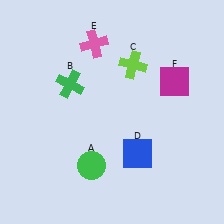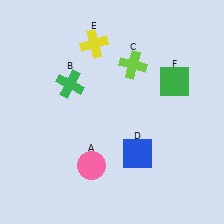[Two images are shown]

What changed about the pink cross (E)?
In Image 1, E is pink. In Image 2, it changed to yellow.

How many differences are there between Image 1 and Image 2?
There are 3 differences between the two images.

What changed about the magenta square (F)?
In Image 1, F is magenta. In Image 2, it changed to green.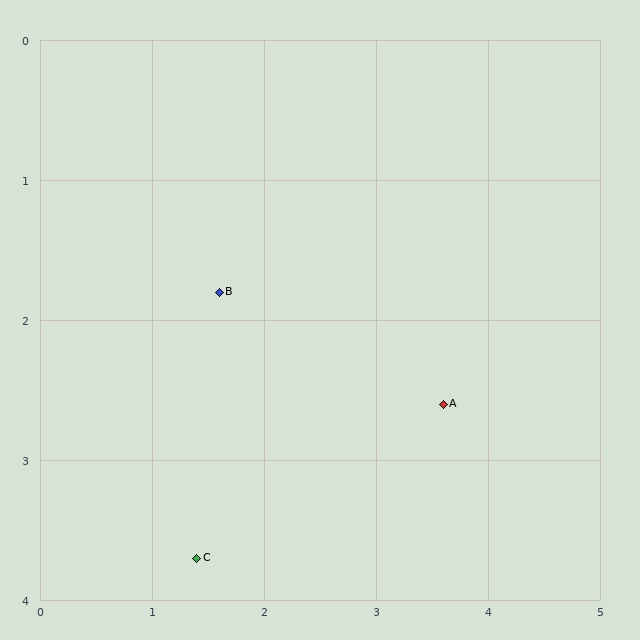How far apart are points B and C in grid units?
Points B and C are about 1.9 grid units apart.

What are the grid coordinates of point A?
Point A is at approximately (3.6, 2.6).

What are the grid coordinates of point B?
Point B is at approximately (1.6, 1.8).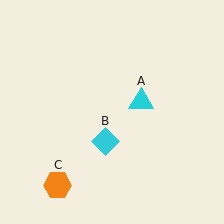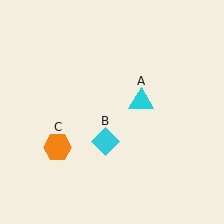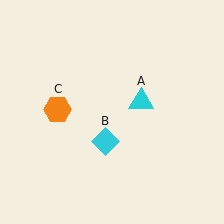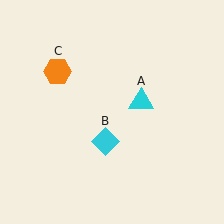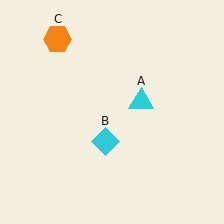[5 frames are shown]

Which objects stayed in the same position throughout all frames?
Cyan triangle (object A) and cyan diamond (object B) remained stationary.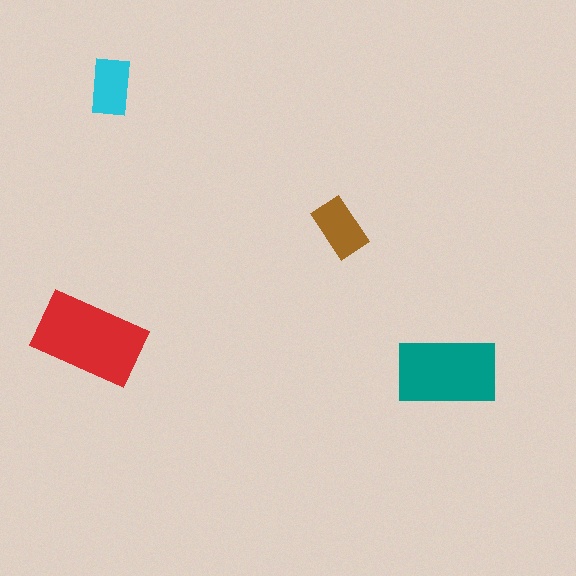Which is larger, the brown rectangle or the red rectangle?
The red one.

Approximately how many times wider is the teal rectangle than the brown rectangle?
About 1.5 times wider.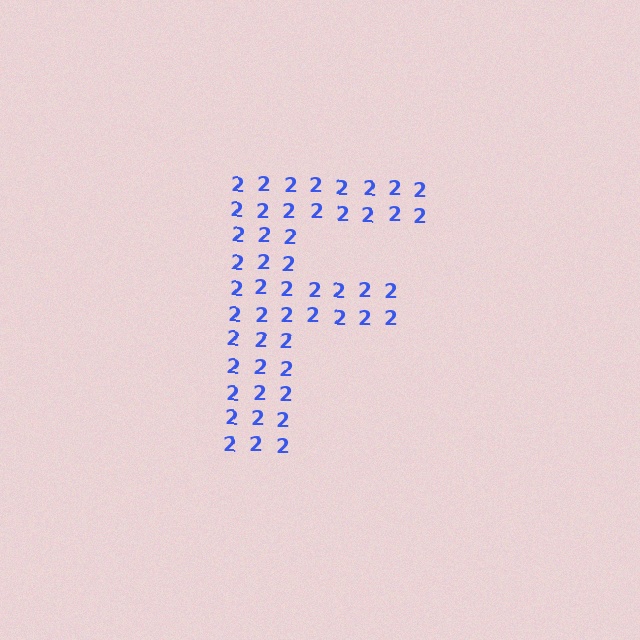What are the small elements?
The small elements are digit 2's.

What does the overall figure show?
The overall figure shows the letter F.